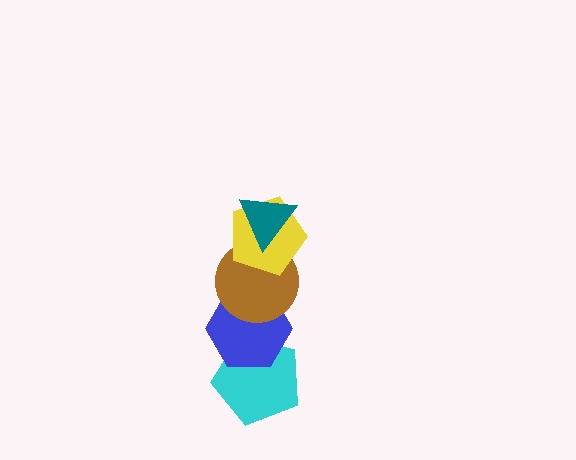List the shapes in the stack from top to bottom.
From top to bottom: the teal triangle, the yellow pentagon, the brown circle, the blue hexagon, the cyan pentagon.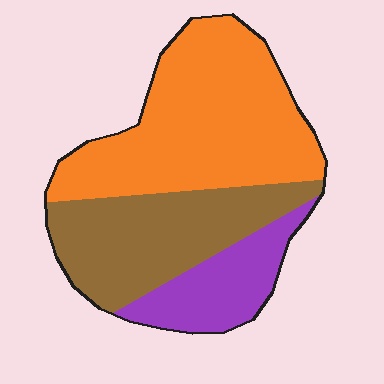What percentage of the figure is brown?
Brown covers about 35% of the figure.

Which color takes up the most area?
Orange, at roughly 50%.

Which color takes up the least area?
Purple, at roughly 20%.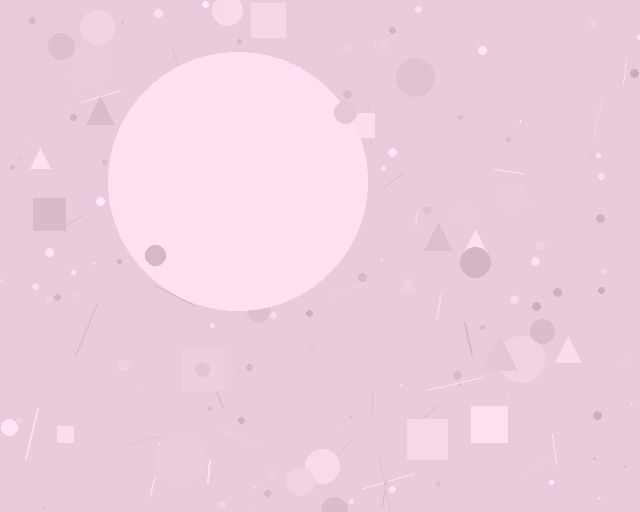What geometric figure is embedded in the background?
A circle is embedded in the background.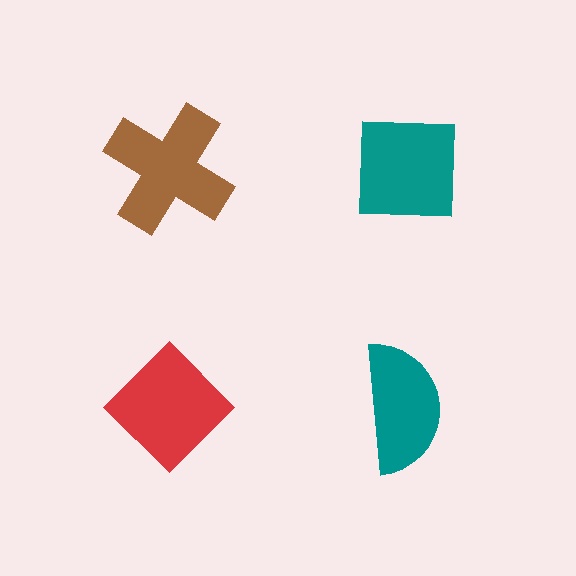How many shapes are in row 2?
2 shapes.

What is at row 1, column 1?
A brown cross.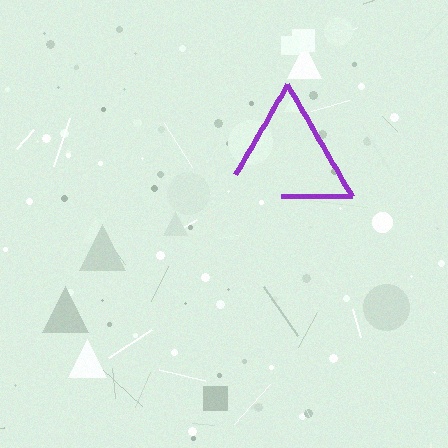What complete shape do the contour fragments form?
The contour fragments form a triangle.